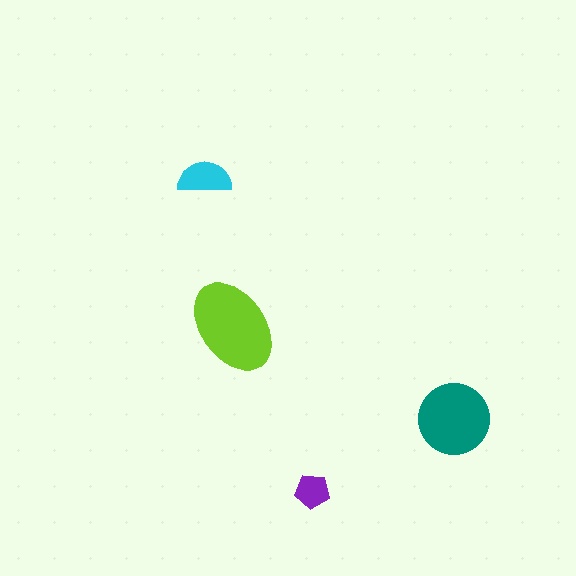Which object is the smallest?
The purple pentagon.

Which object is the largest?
The lime ellipse.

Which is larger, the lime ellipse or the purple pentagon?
The lime ellipse.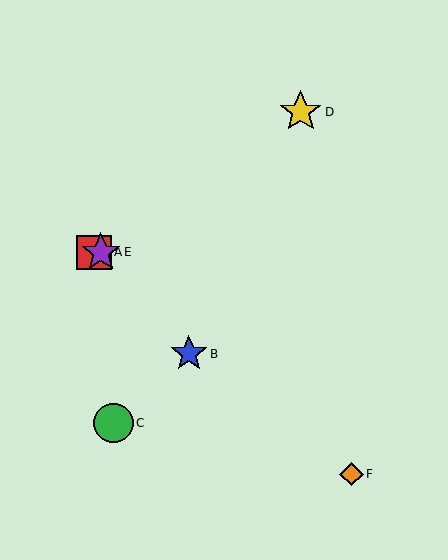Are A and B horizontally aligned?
No, A is at y≈252 and B is at y≈354.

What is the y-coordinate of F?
Object F is at y≈474.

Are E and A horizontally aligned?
Yes, both are at y≈252.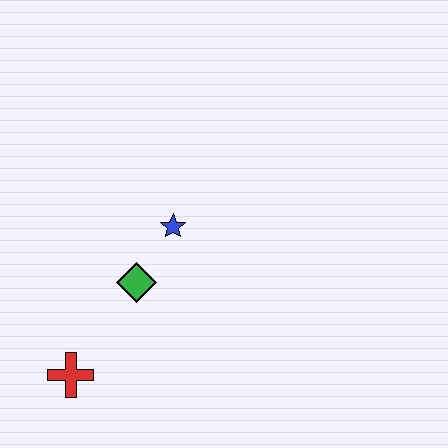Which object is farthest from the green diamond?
The red cross is farthest from the green diamond.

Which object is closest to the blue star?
The green diamond is closest to the blue star.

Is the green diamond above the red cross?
Yes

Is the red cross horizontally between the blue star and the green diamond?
No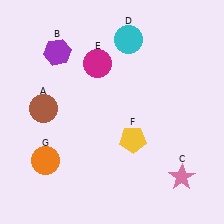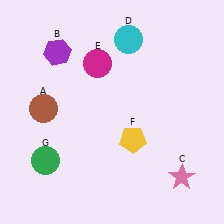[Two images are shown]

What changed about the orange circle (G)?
In Image 1, G is orange. In Image 2, it changed to green.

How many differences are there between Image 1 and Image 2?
There is 1 difference between the two images.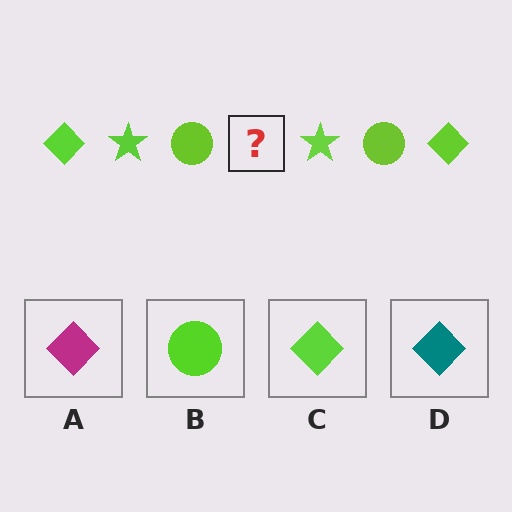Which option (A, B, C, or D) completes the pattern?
C.